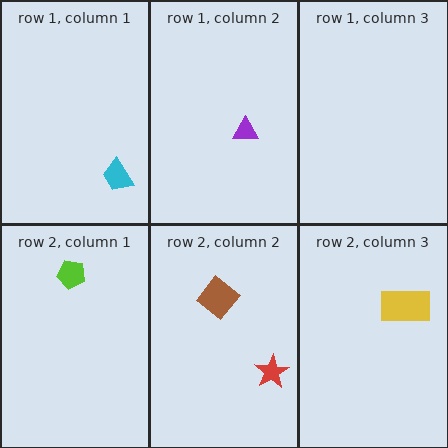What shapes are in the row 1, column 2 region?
The purple triangle.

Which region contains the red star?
The row 2, column 2 region.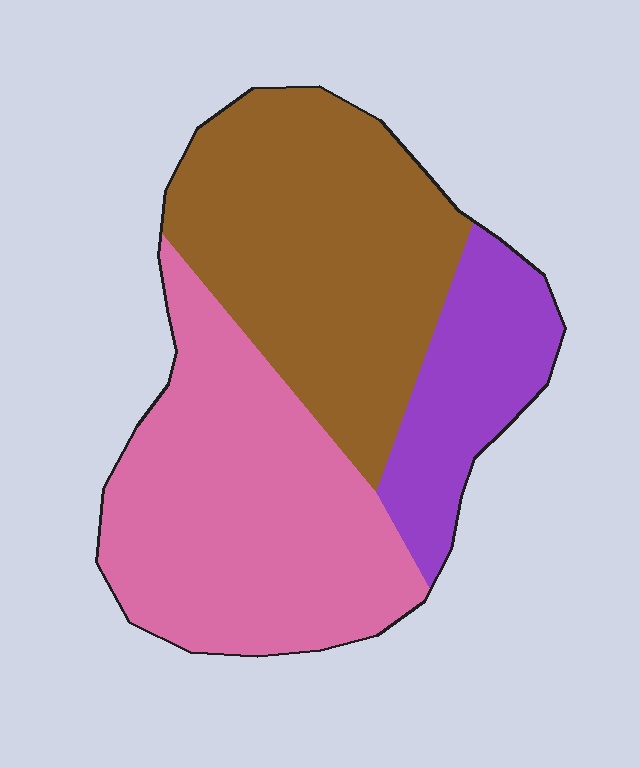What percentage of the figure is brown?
Brown covers about 40% of the figure.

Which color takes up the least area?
Purple, at roughly 20%.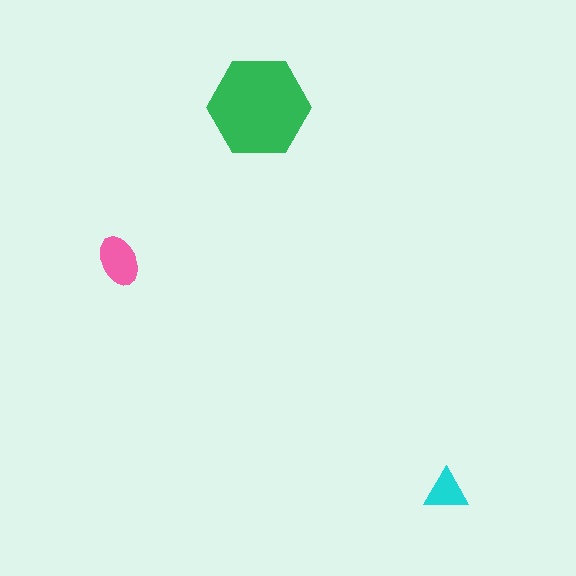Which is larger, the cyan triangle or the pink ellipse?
The pink ellipse.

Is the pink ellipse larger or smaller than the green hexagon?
Smaller.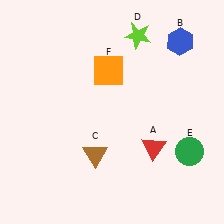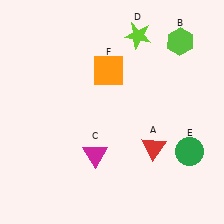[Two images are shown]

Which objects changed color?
B changed from blue to lime. C changed from brown to magenta.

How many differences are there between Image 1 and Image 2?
There are 2 differences between the two images.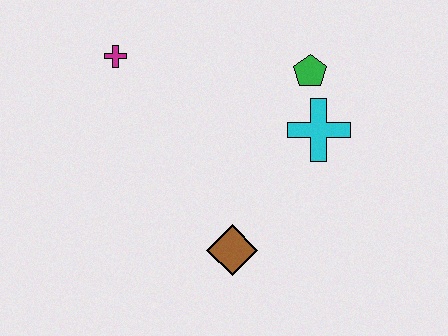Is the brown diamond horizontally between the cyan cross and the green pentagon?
No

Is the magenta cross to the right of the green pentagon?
No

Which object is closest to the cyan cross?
The green pentagon is closest to the cyan cross.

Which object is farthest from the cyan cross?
The magenta cross is farthest from the cyan cross.